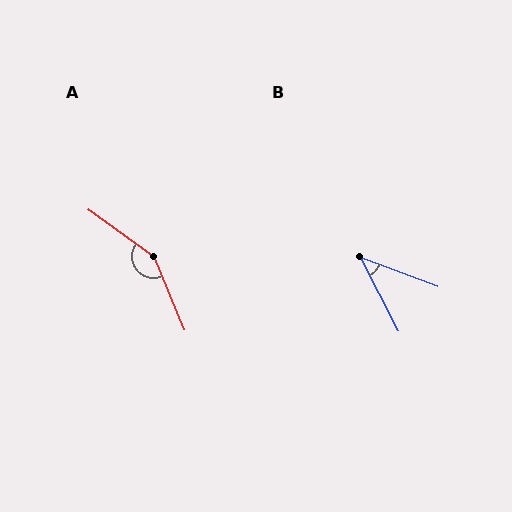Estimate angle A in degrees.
Approximately 148 degrees.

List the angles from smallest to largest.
B (42°), A (148°).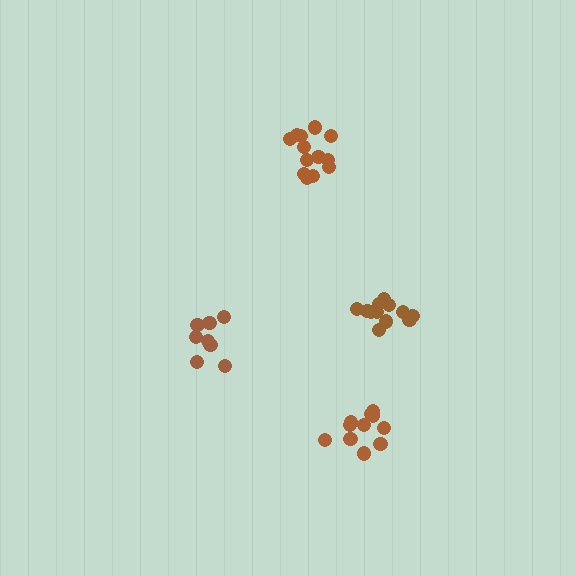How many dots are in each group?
Group 1: 13 dots, Group 2: 11 dots, Group 3: 12 dots, Group 4: 10 dots (46 total).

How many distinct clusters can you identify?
There are 4 distinct clusters.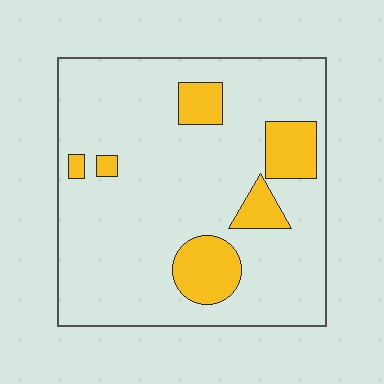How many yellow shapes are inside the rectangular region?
6.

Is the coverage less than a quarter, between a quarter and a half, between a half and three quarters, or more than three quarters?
Less than a quarter.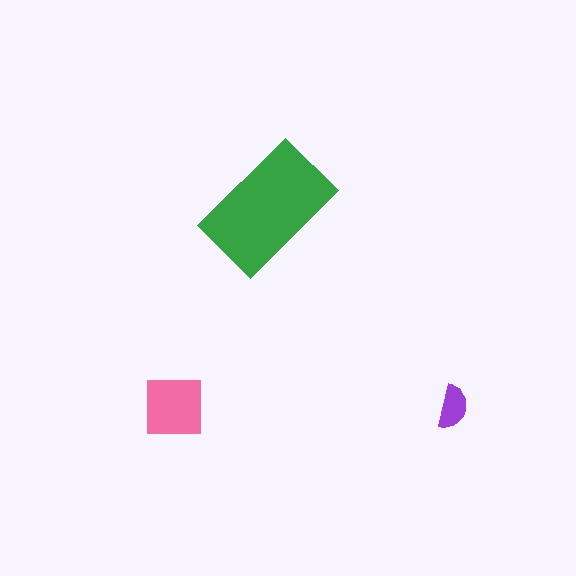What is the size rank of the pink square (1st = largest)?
2nd.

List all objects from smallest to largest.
The purple semicircle, the pink square, the green rectangle.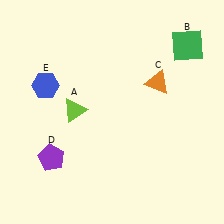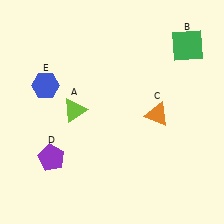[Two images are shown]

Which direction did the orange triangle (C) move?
The orange triangle (C) moved down.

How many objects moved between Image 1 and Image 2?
1 object moved between the two images.